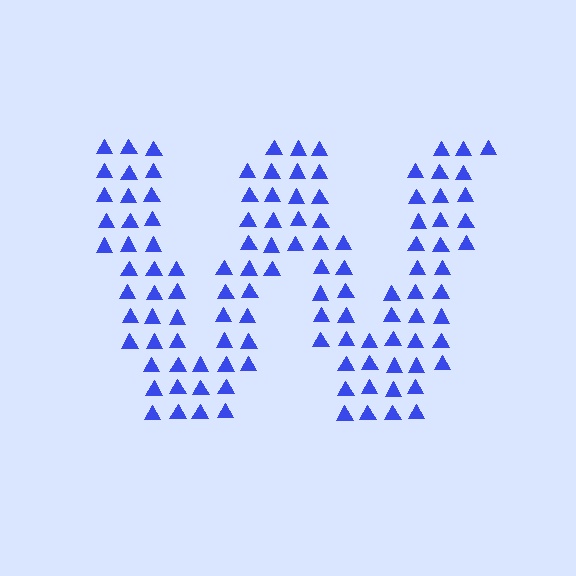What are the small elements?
The small elements are triangles.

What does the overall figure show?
The overall figure shows the letter W.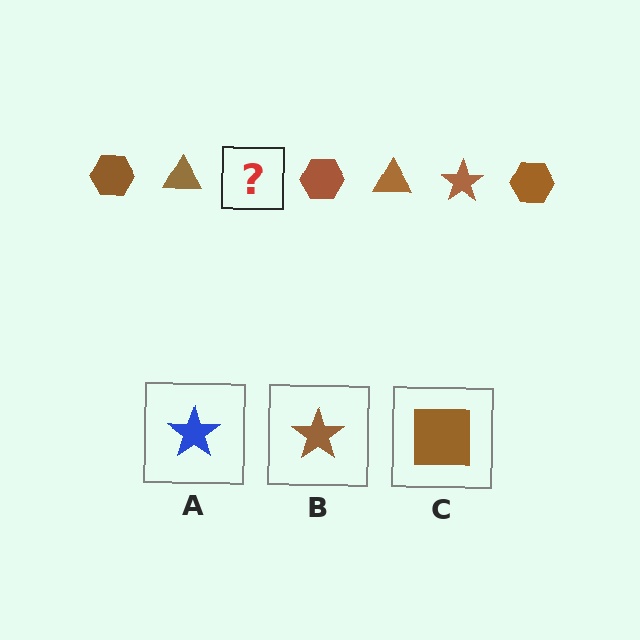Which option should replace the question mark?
Option B.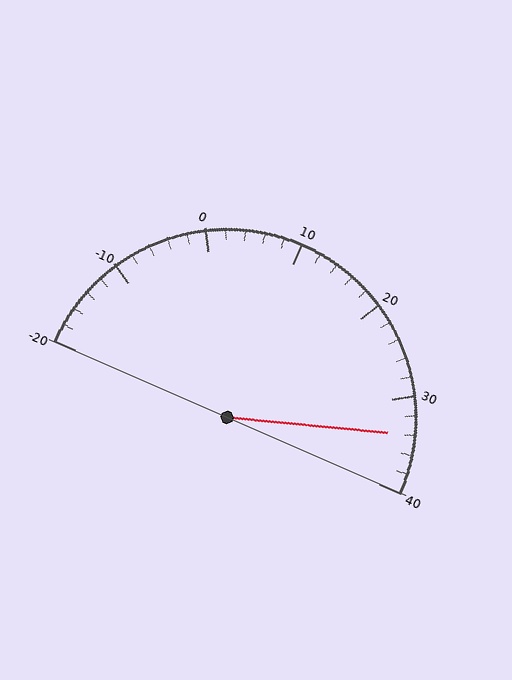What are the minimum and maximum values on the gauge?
The gauge ranges from -20 to 40.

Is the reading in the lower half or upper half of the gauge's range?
The reading is in the upper half of the range (-20 to 40).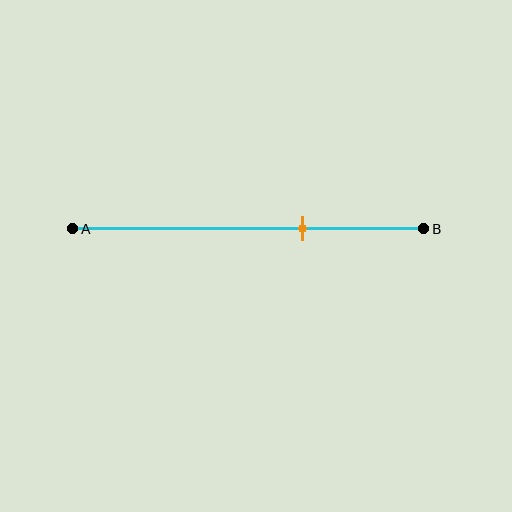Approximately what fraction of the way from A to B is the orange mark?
The orange mark is approximately 65% of the way from A to B.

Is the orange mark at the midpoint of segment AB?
No, the mark is at about 65% from A, not at the 50% midpoint.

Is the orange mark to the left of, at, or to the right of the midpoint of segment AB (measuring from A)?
The orange mark is to the right of the midpoint of segment AB.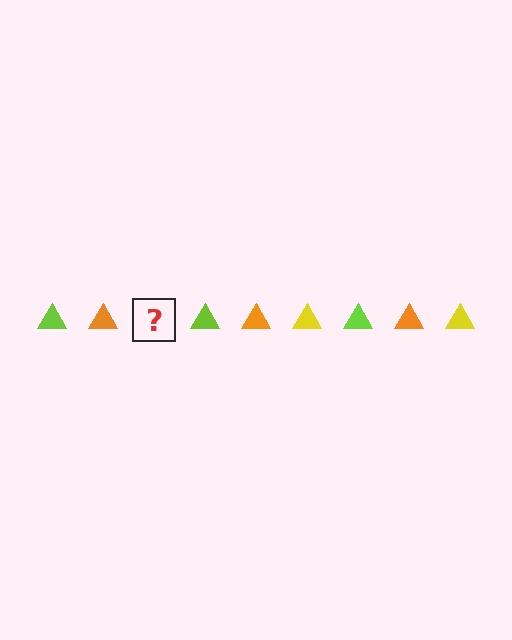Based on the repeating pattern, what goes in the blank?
The blank should be a yellow triangle.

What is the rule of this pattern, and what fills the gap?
The rule is that the pattern cycles through lime, orange, yellow triangles. The gap should be filled with a yellow triangle.